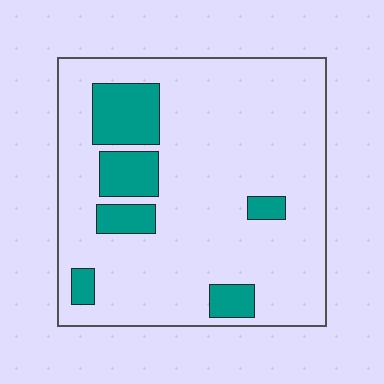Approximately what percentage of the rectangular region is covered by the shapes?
Approximately 15%.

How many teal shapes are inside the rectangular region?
6.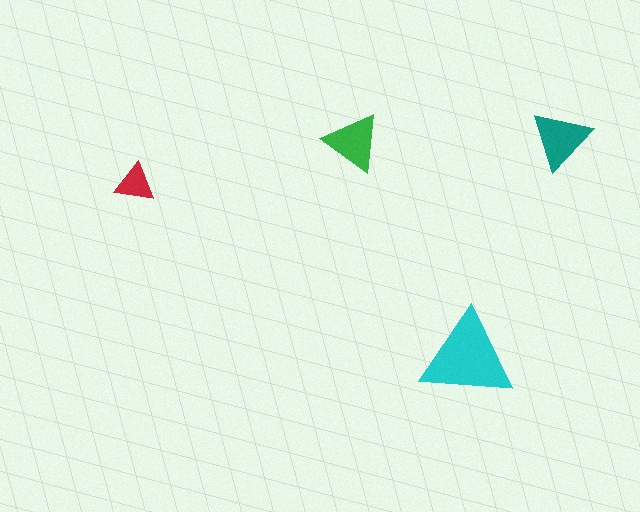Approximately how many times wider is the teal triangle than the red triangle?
About 1.5 times wider.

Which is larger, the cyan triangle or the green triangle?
The cyan one.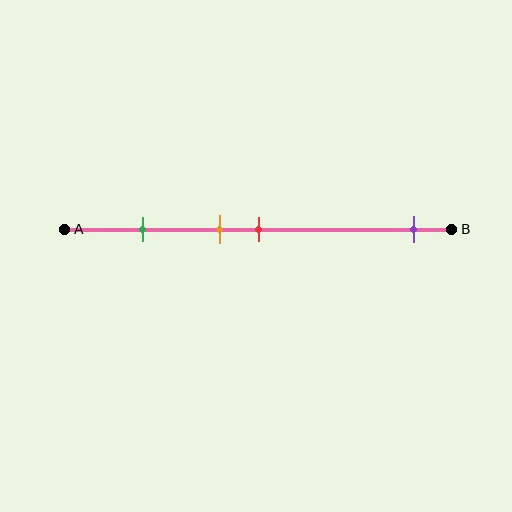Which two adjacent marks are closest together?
The orange and red marks are the closest adjacent pair.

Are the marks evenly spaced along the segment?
No, the marks are not evenly spaced.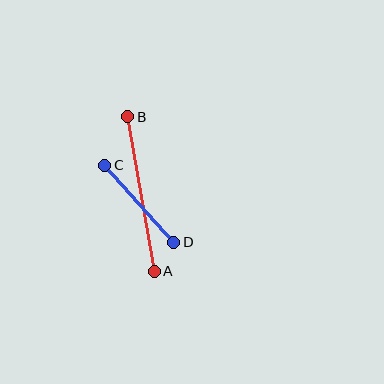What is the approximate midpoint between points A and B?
The midpoint is at approximately (141, 194) pixels.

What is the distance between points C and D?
The distance is approximately 103 pixels.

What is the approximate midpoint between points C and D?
The midpoint is at approximately (139, 204) pixels.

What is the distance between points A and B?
The distance is approximately 157 pixels.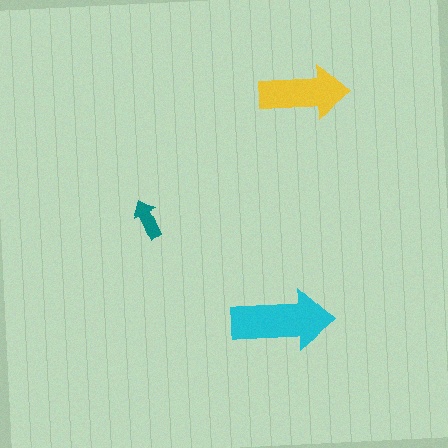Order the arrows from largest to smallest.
the cyan one, the yellow one, the teal one.